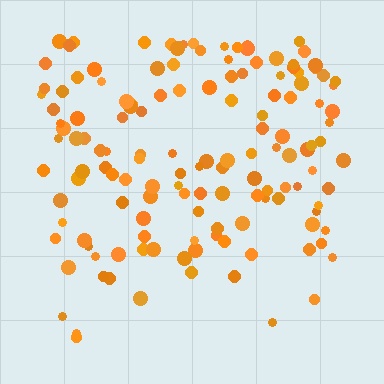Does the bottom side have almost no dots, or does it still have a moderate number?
Still a moderate number, just noticeably fewer than the top.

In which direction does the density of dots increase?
From bottom to top, with the top side densest.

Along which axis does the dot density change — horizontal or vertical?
Vertical.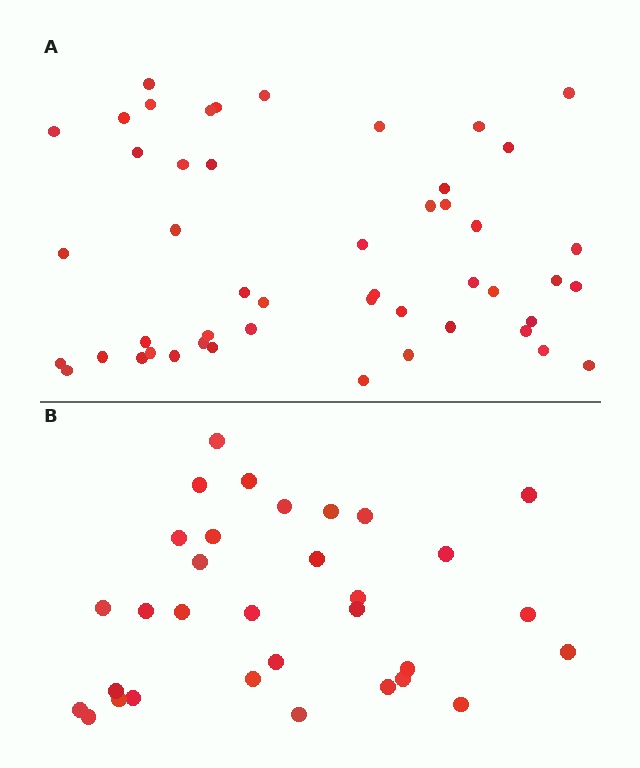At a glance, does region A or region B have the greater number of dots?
Region A (the top region) has more dots.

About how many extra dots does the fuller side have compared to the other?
Region A has approximately 15 more dots than region B.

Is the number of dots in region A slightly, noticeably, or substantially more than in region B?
Region A has substantially more. The ratio is roughly 1.5 to 1.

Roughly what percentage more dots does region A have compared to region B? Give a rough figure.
About 55% more.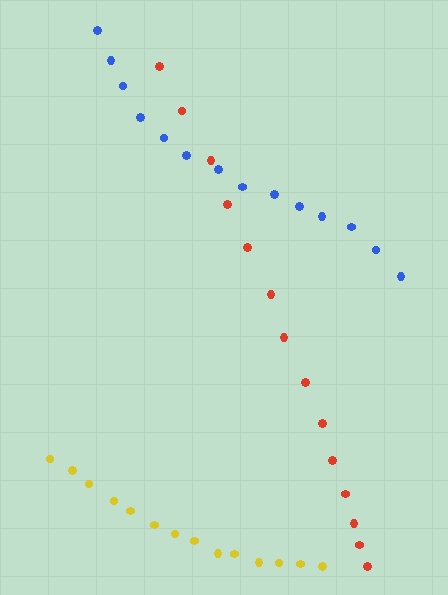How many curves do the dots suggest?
There are 3 distinct paths.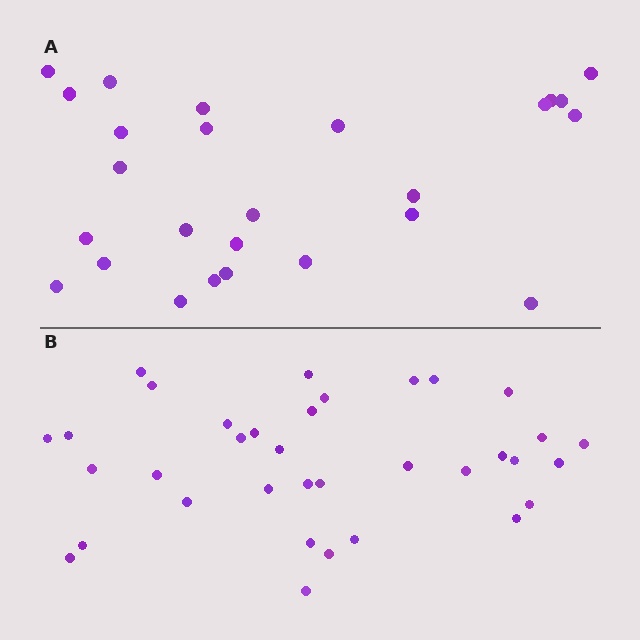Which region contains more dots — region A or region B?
Region B (the bottom region) has more dots.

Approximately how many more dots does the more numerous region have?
Region B has roughly 8 or so more dots than region A.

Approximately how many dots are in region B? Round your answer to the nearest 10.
About 40 dots. (The exact count is 35, which rounds to 40.)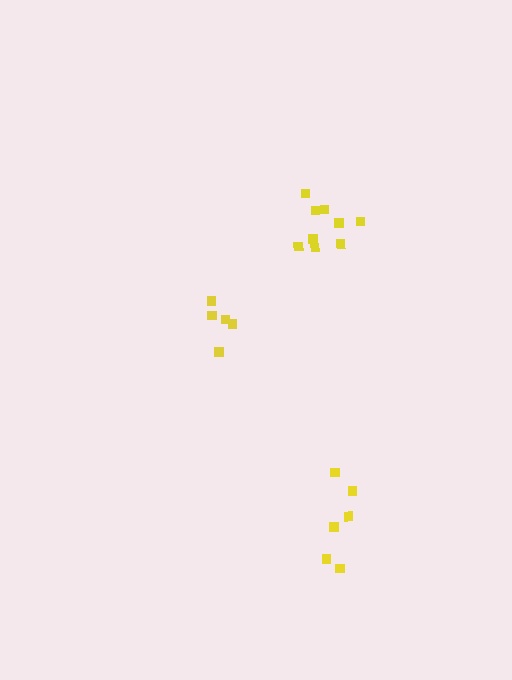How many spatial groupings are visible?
There are 3 spatial groupings.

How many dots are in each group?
Group 1: 5 dots, Group 2: 9 dots, Group 3: 6 dots (20 total).